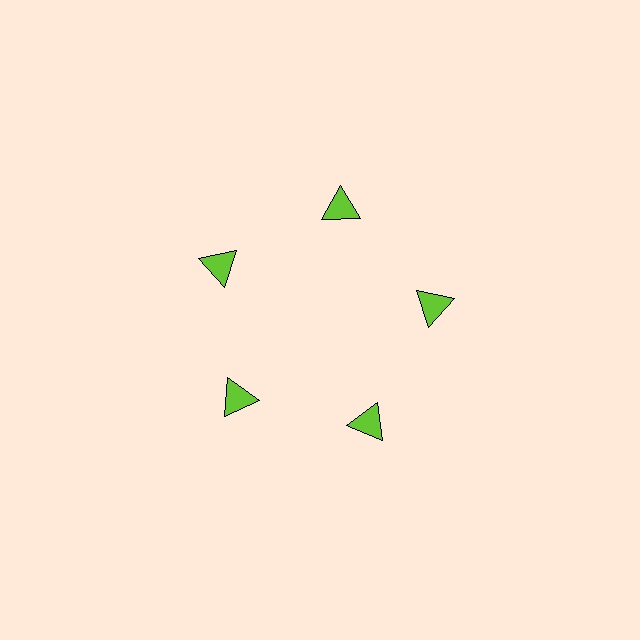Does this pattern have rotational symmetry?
Yes, this pattern has 5-fold rotational symmetry. It looks the same after rotating 72 degrees around the center.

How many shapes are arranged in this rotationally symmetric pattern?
There are 5 shapes, arranged in 5 groups of 1.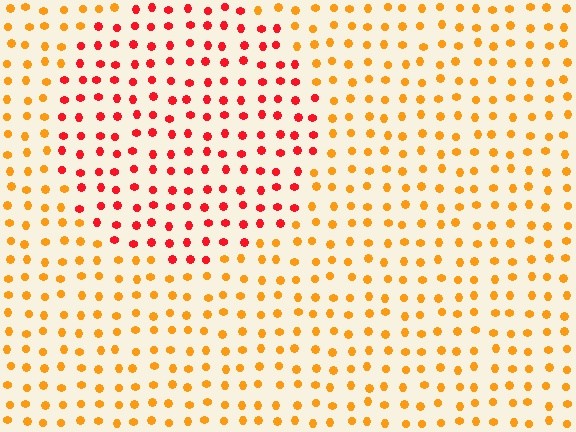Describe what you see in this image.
The image is filled with small orange elements in a uniform arrangement. A circle-shaped region is visible where the elements are tinted to a slightly different hue, forming a subtle color boundary.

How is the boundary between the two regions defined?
The boundary is defined purely by a slight shift in hue (about 40 degrees). Spacing, size, and orientation are identical on both sides.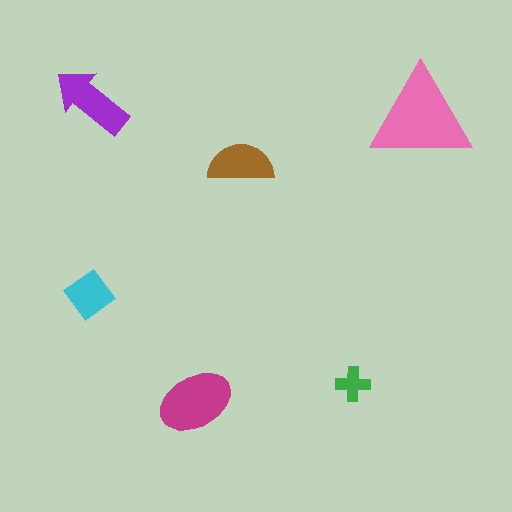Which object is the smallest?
The green cross.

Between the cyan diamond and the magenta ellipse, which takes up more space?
The magenta ellipse.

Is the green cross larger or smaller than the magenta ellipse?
Smaller.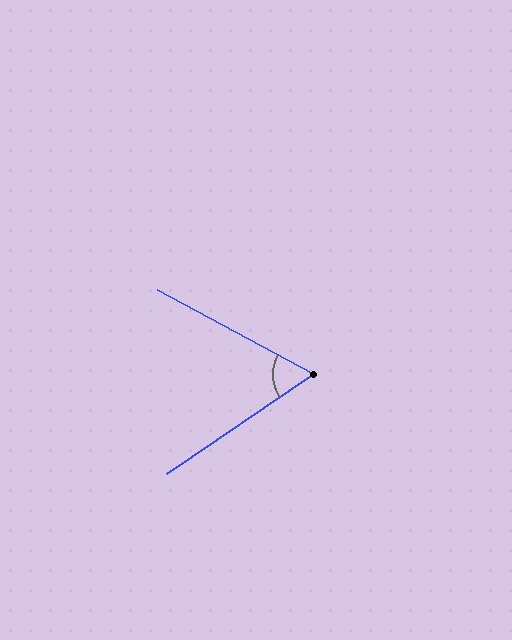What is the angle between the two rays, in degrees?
Approximately 62 degrees.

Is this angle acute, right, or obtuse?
It is acute.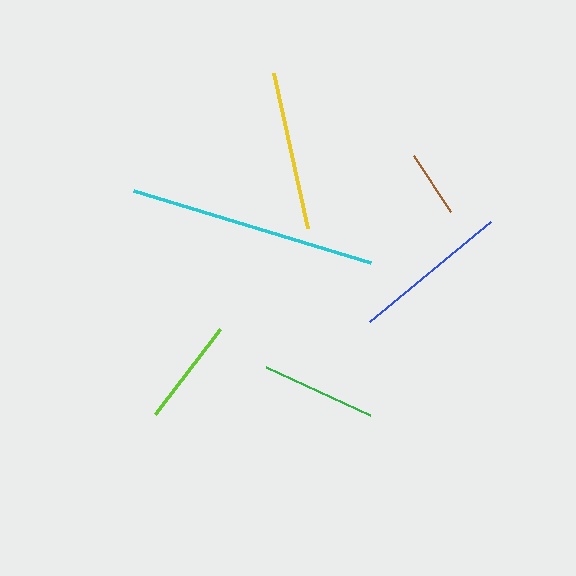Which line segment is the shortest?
The brown line is the shortest at approximately 67 pixels.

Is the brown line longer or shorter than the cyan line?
The cyan line is longer than the brown line.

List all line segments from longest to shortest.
From longest to shortest: cyan, yellow, blue, green, lime, brown.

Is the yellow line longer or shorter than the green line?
The yellow line is longer than the green line.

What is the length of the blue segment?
The blue segment is approximately 157 pixels long.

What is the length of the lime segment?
The lime segment is approximately 107 pixels long.